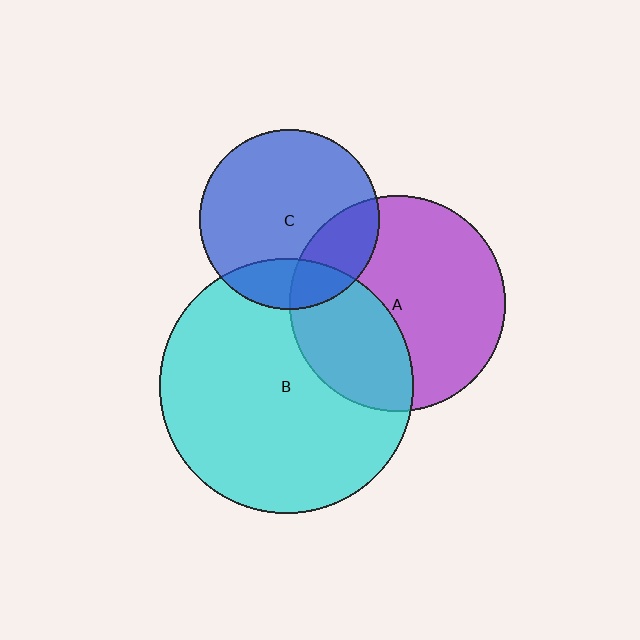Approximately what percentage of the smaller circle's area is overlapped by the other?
Approximately 35%.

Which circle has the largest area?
Circle B (cyan).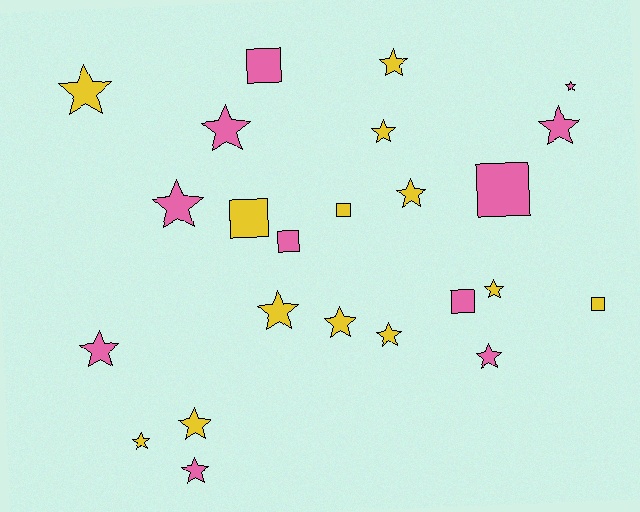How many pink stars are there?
There are 7 pink stars.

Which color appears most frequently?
Yellow, with 13 objects.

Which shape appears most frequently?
Star, with 17 objects.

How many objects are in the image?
There are 24 objects.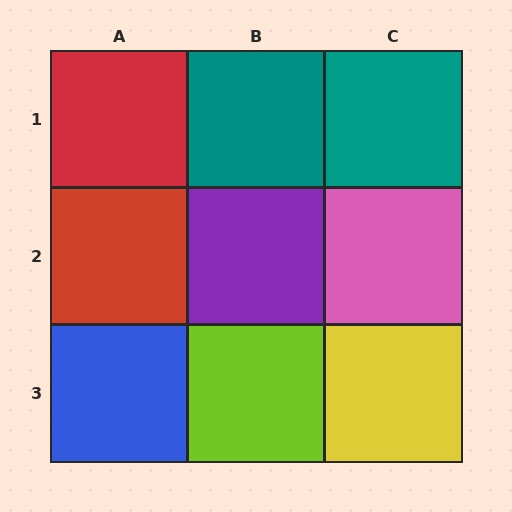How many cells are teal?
2 cells are teal.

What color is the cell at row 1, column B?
Teal.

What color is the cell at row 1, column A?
Red.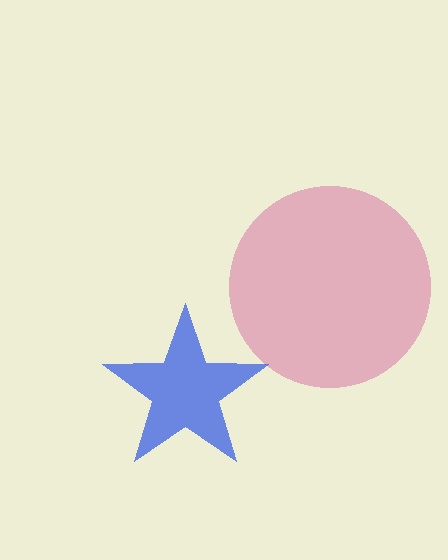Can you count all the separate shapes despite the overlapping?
Yes, there are 2 separate shapes.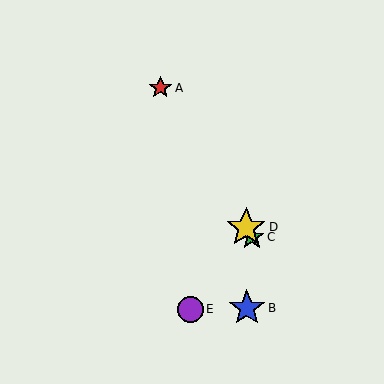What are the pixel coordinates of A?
Object A is at (160, 88).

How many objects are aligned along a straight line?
3 objects (A, C, D) are aligned along a straight line.